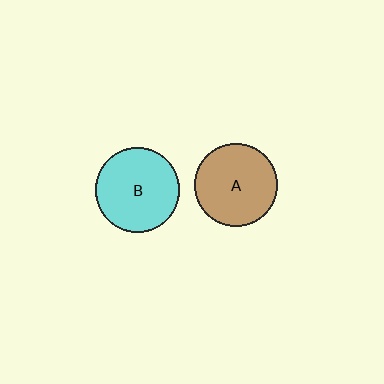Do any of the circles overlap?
No, none of the circles overlap.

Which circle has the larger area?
Circle B (cyan).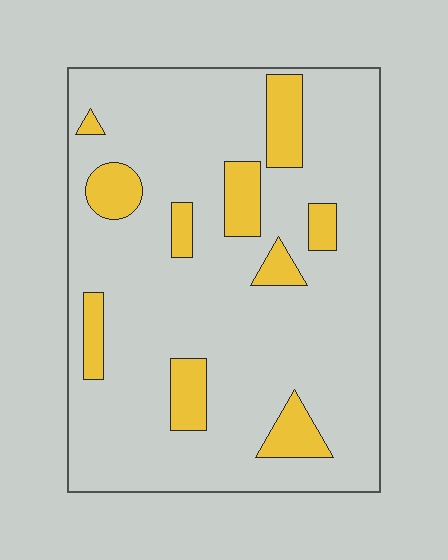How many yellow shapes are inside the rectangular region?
10.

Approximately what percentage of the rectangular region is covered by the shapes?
Approximately 15%.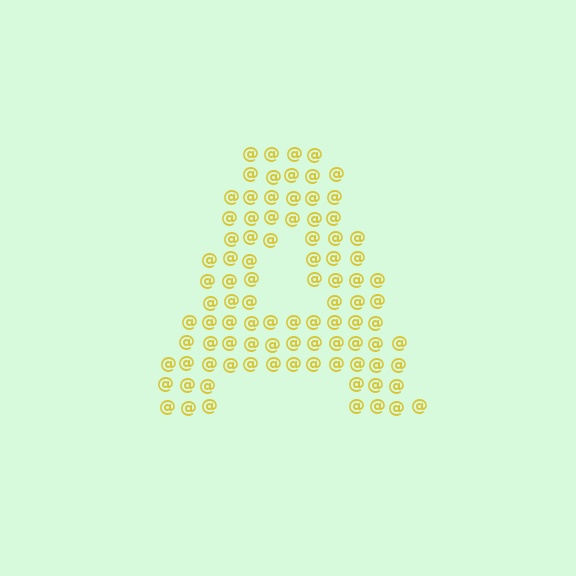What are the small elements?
The small elements are at signs.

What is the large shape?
The large shape is the letter A.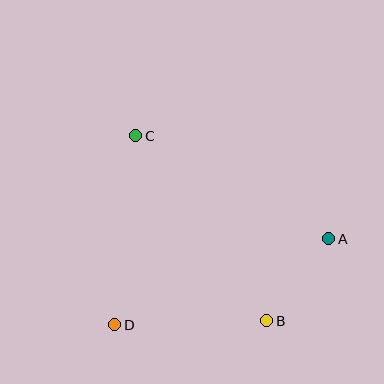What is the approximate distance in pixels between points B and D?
The distance between B and D is approximately 152 pixels.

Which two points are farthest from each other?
Points A and D are farthest from each other.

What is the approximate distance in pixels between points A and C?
The distance between A and C is approximately 218 pixels.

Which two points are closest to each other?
Points A and B are closest to each other.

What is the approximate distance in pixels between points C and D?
The distance between C and D is approximately 190 pixels.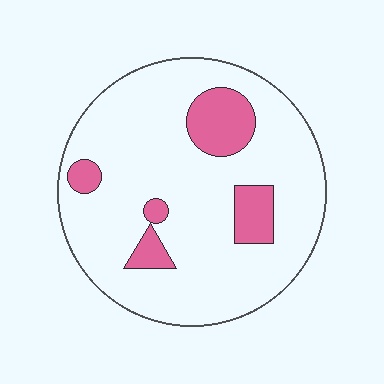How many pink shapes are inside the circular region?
5.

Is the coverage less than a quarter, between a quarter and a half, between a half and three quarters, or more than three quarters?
Less than a quarter.